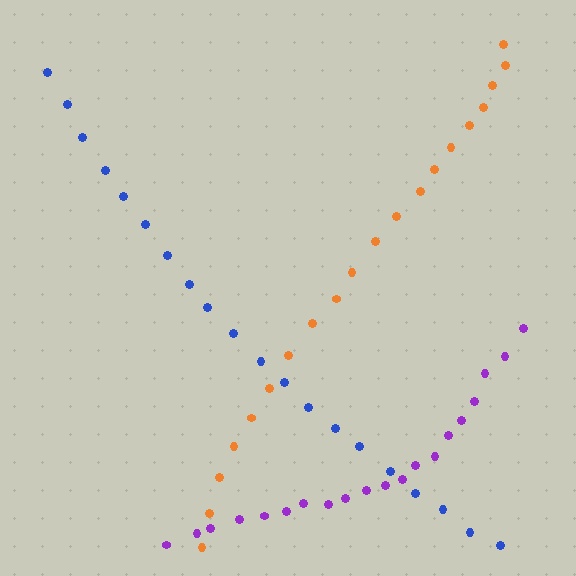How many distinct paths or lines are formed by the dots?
There are 3 distinct paths.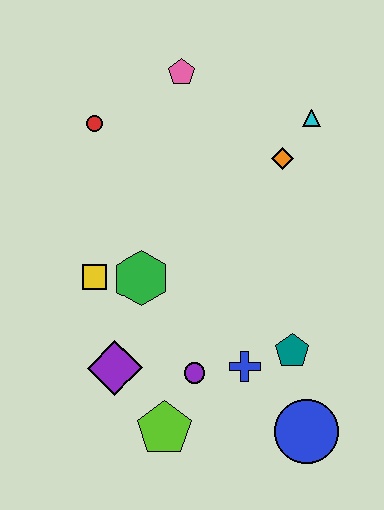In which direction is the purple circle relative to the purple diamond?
The purple circle is to the right of the purple diamond.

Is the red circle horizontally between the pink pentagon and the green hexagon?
No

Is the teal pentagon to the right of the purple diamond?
Yes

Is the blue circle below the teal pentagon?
Yes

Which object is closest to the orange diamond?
The cyan triangle is closest to the orange diamond.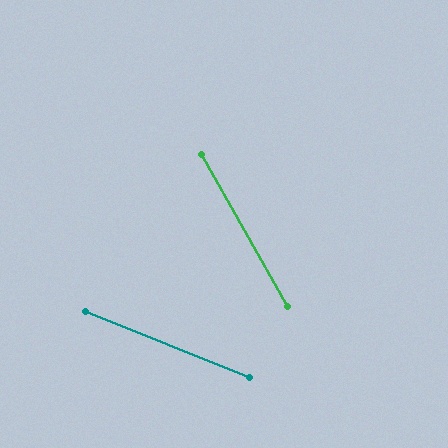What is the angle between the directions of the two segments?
Approximately 39 degrees.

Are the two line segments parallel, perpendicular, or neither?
Neither parallel nor perpendicular — they differ by about 39°.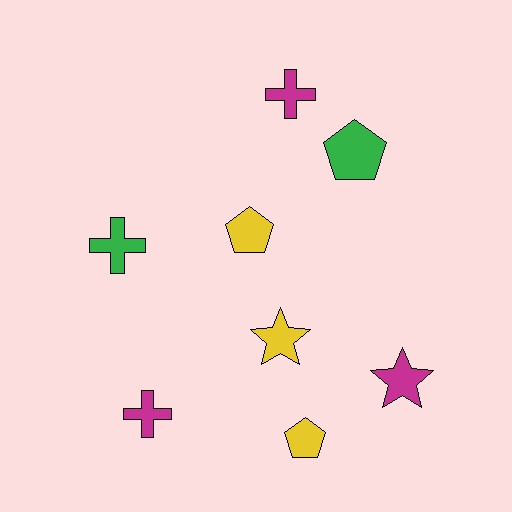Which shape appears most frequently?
Cross, with 3 objects.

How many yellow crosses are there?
There are no yellow crosses.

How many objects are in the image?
There are 8 objects.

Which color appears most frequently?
Magenta, with 3 objects.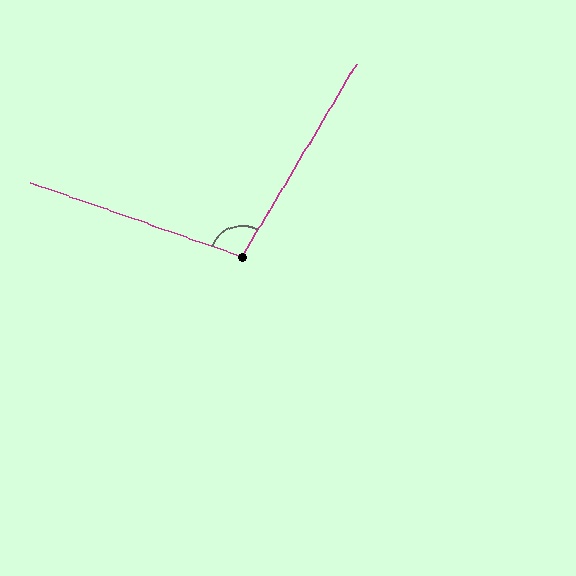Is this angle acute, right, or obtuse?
It is obtuse.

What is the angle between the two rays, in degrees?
Approximately 102 degrees.